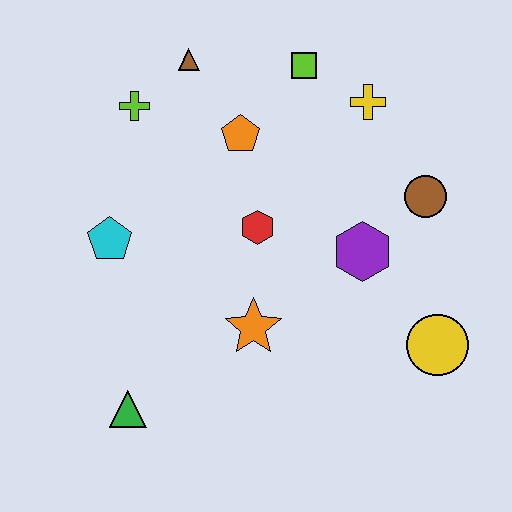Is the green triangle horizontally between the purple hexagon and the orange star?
No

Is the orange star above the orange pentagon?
No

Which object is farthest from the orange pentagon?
The green triangle is farthest from the orange pentagon.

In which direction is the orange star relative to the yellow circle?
The orange star is to the left of the yellow circle.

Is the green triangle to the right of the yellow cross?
No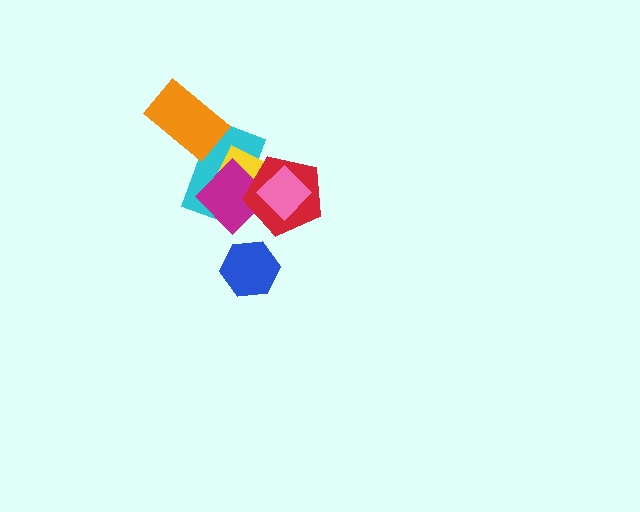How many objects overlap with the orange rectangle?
1 object overlaps with the orange rectangle.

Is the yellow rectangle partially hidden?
Yes, it is partially covered by another shape.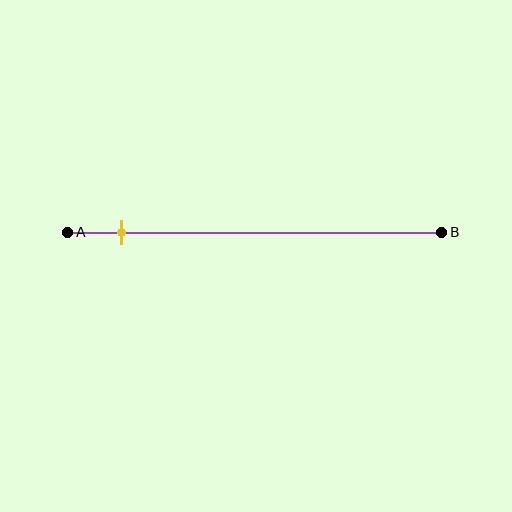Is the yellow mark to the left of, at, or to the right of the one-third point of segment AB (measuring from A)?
The yellow mark is to the left of the one-third point of segment AB.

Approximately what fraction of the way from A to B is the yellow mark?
The yellow mark is approximately 15% of the way from A to B.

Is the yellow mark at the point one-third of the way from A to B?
No, the mark is at about 15% from A, not at the 33% one-third point.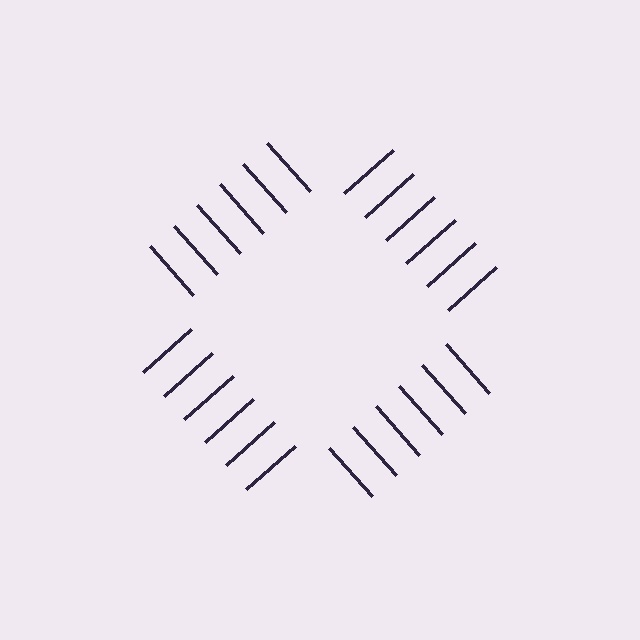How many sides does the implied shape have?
4 sides — the line-ends trace a square.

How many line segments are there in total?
24 — 6 along each of the 4 edges.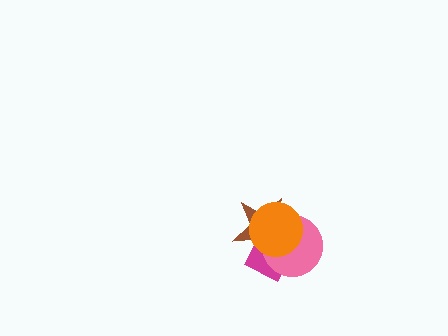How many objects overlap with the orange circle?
3 objects overlap with the orange circle.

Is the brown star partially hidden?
Yes, it is partially covered by another shape.